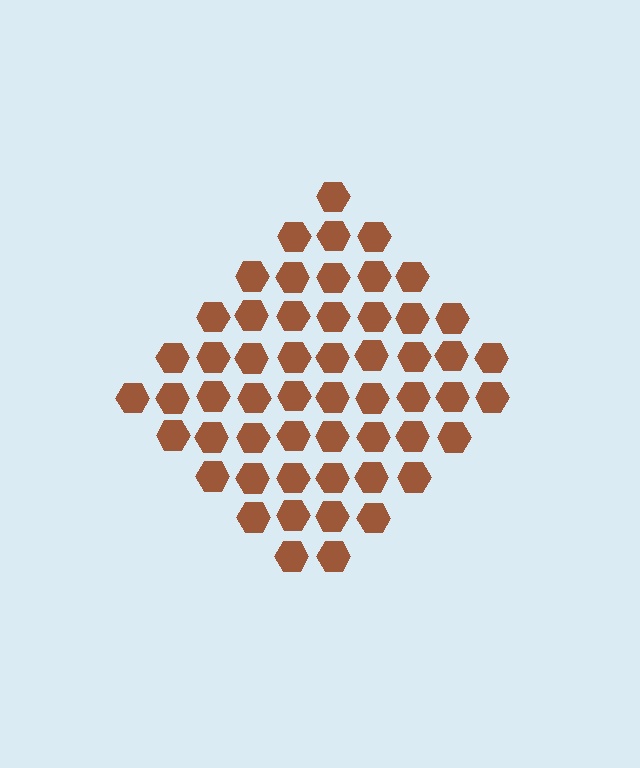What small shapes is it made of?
It is made of small hexagons.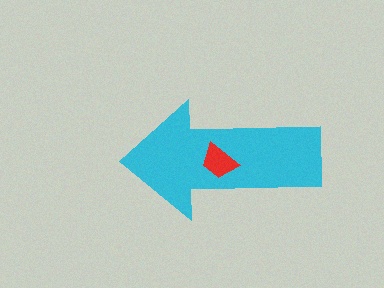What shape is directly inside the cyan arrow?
The red trapezoid.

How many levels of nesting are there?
2.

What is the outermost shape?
The cyan arrow.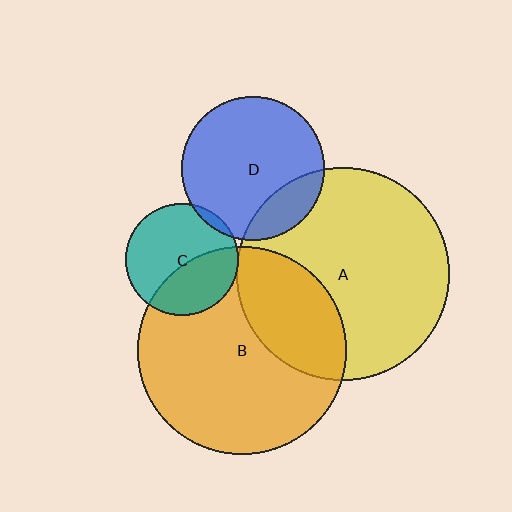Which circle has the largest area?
Circle A (yellow).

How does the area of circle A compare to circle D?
Approximately 2.2 times.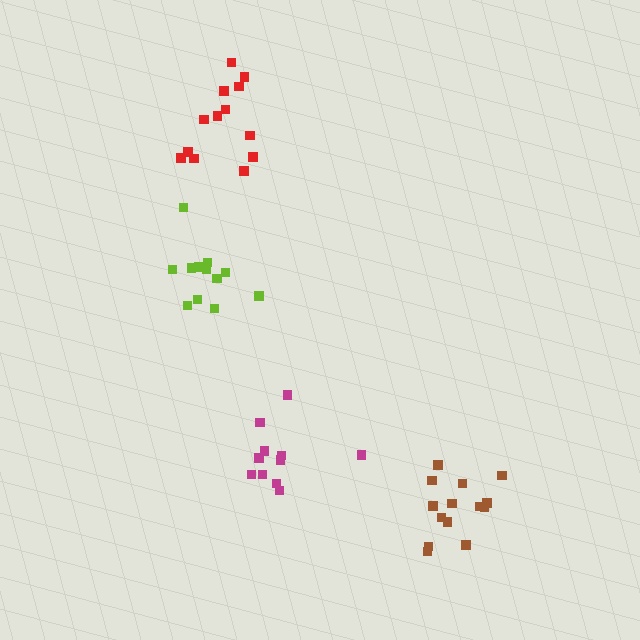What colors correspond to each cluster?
The clusters are colored: red, brown, magenta, lime.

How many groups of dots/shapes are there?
There are 4 groups.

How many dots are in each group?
Group 1: 13 dots, Group 2: 14 dots, Group 3: 11 dots, Group 4: 12 dots (50 total).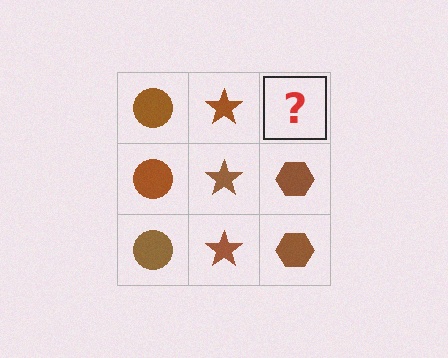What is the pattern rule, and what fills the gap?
The rule is that each column has a consistent shape. The gap should be filled with a brown hexagon.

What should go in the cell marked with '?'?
The missing cell should contain a brown hexagon.